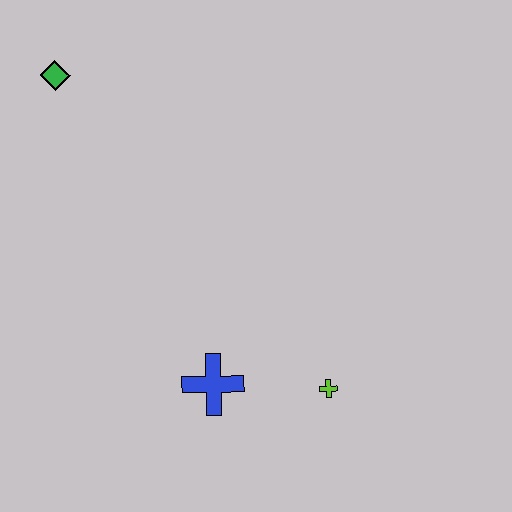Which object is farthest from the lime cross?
The green diamond is farthest from the lime cross.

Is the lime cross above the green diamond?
No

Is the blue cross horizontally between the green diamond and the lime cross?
Yes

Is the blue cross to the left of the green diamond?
No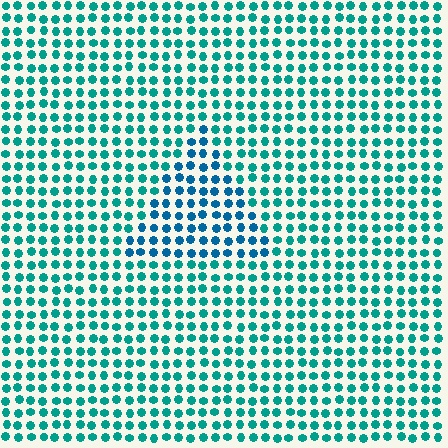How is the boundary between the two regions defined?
The boundary is defined purely by a slight shift in hue (about 28 degrees). Spacing, size, and orientation are identical on both sides.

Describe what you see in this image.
The image is filled with small teal elements in a uniform arrangement. A triangle-shaped region is visible where the elements are tinted to a slightly different hue, forming a subtle color boundary.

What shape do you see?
I see a triangle.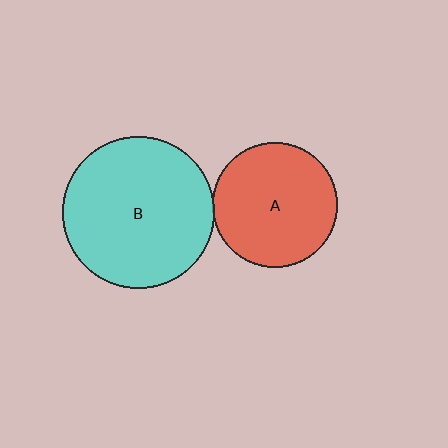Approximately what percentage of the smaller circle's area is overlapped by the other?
Approximately 5%.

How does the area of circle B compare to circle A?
Approximately 1.5 times.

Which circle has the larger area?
Circle B (cyan).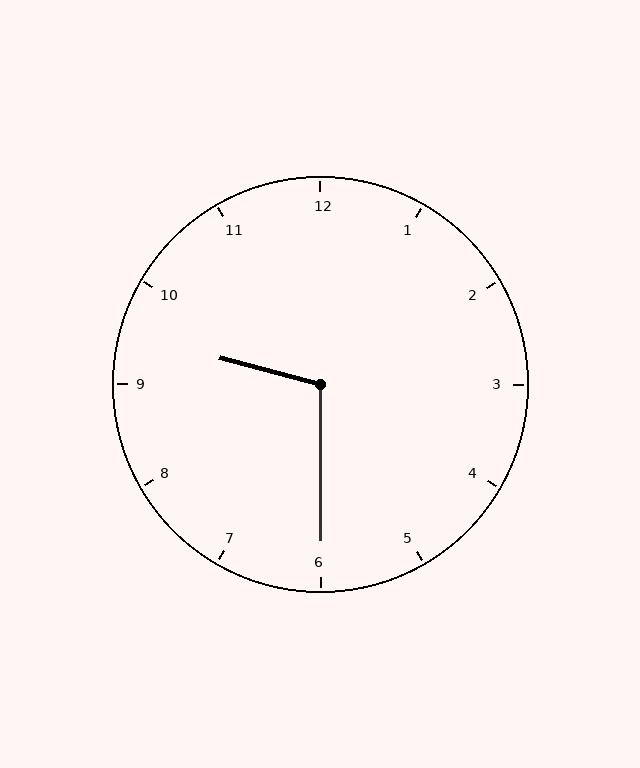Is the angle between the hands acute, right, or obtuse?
It is obtuse.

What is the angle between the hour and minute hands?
Approximately 105 degrees.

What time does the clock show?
9:30.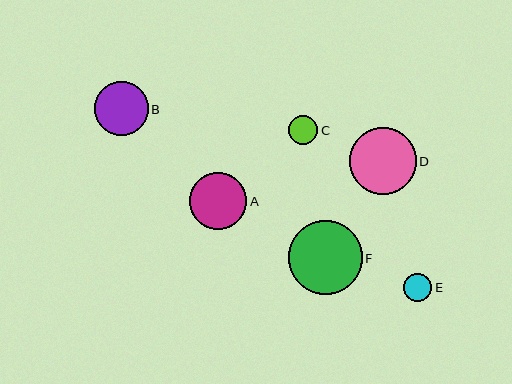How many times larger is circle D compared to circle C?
Circle D is approximately 2.3 times the size of circle C.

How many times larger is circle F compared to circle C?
Circle F is approximately 2.6 times the size of circle C.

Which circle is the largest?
Circle F is the largest with a size of approximately 74 pixels.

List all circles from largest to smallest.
From largest to smallest: F, D, A, B, C, E.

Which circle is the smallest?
Circle E is the smallest with a size of approximately 28 pixels.